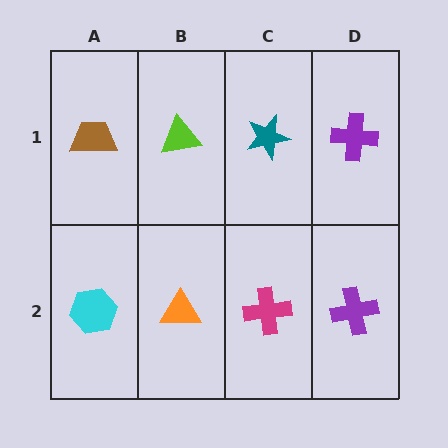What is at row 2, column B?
An orange triangle.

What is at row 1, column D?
A purple cross.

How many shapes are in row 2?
4 shapes.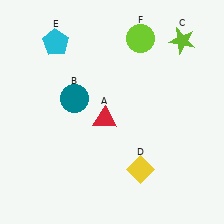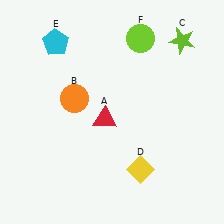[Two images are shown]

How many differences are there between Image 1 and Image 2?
There is 1 difference between the two images.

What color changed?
The circle (B) changed from teal in Image 1 to orange in Image 2.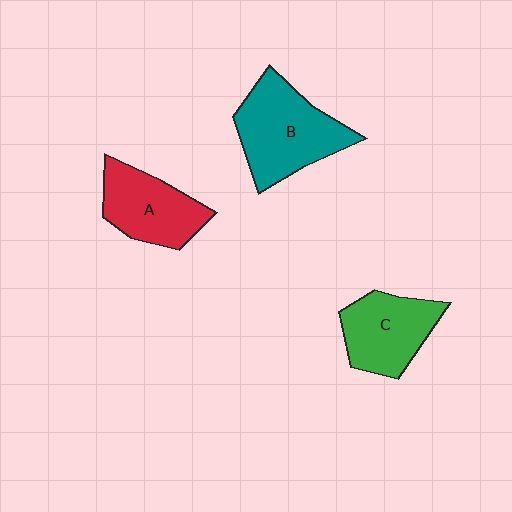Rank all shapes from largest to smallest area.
From largest to smallest: B (teal), C (green), A (red).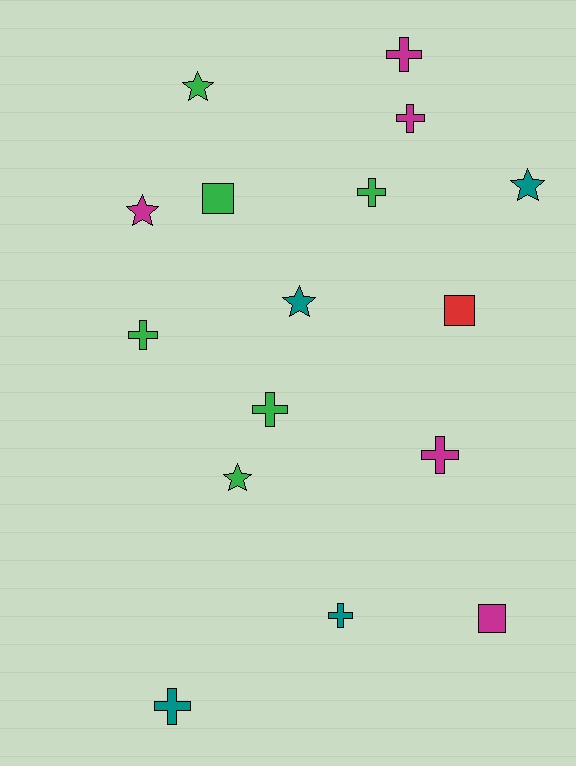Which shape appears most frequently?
Cross, with 8 objects.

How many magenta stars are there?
There is 1 magenta star.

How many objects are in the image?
There are 16 objects.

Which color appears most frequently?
Green, with 6 objects.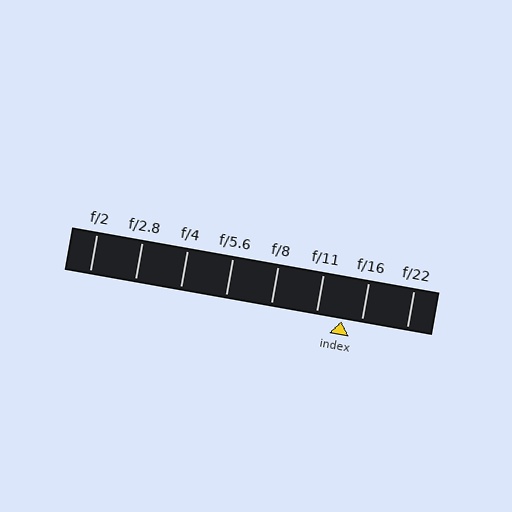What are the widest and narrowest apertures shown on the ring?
The widest aperture shown is f/2 and the narrowest is f/22.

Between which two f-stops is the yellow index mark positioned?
The index mark is between f/11 and f/16.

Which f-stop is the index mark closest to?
The index mark is closest to f/16.